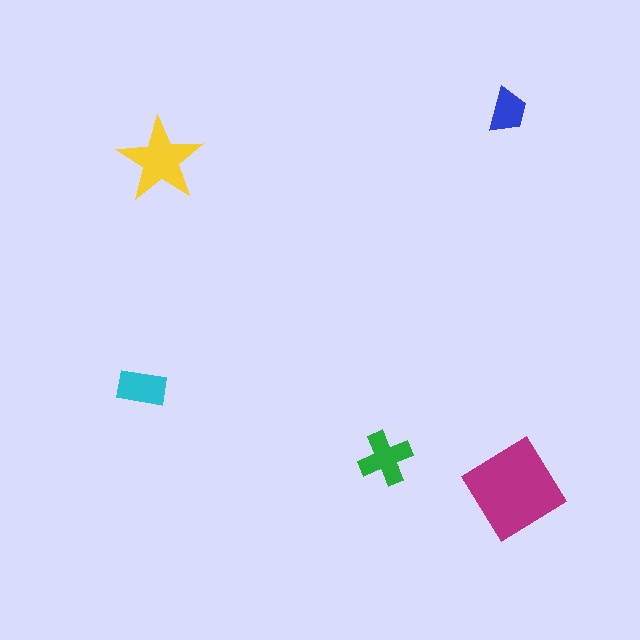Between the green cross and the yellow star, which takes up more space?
The yellow star.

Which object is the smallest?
The blue trapezoid.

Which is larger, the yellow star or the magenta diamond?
The magenta diamond.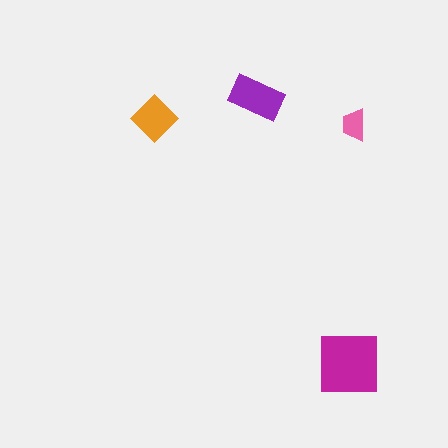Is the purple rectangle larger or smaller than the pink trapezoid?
Larger.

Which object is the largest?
The magenta square.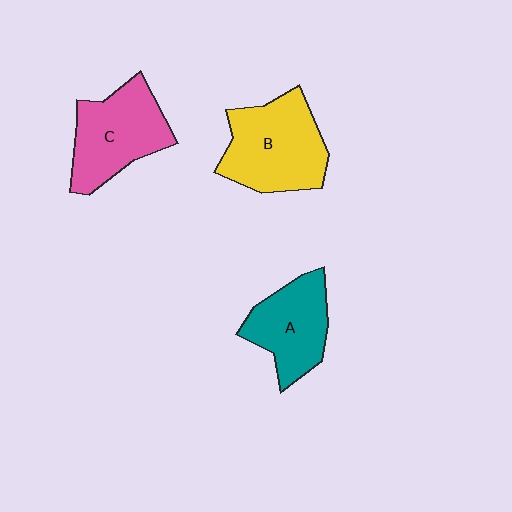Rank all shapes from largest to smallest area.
From largest to smallest: B (yellow), C (pink), A (teal).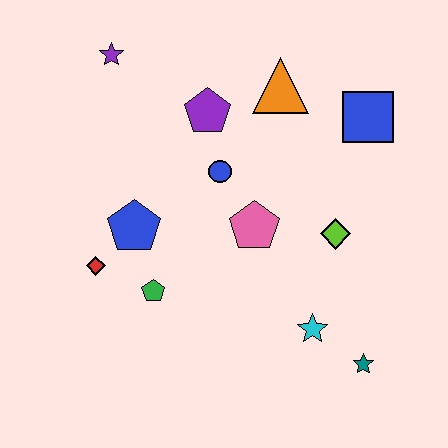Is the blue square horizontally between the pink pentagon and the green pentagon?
No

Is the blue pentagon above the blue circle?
No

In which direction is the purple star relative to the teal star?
The purple star is above the teal star.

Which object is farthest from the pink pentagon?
The purple star is farthest from the pink pentagon.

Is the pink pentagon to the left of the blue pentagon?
No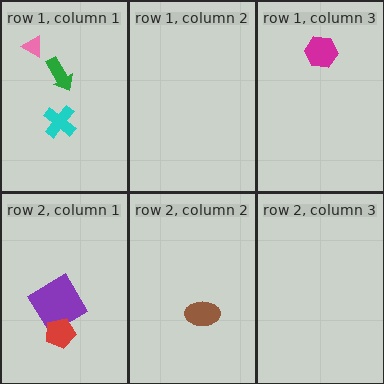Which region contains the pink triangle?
The row 1, column 1 region.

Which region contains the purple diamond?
The row 2, column 1 region.